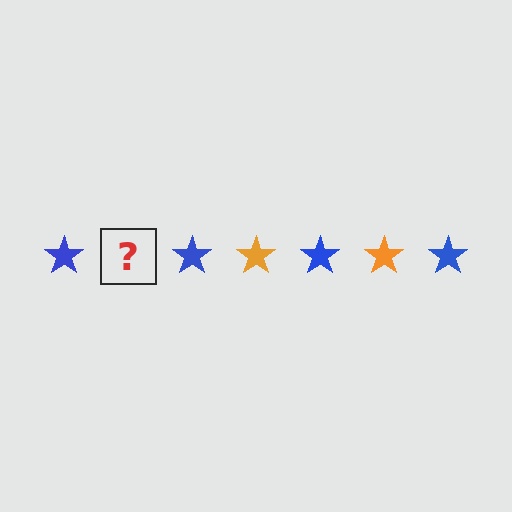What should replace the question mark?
The question mark should be replaced with an orange star.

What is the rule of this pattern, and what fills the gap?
The rule is that the pattern cycles through blue, orange stars. The gap should be filled with an orange star.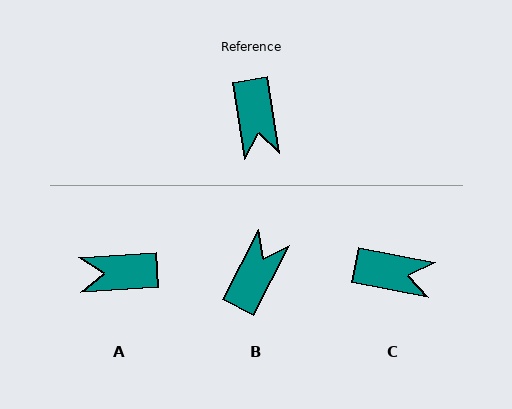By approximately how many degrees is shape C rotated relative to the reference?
Approximately 70 degrees counter-clockwise.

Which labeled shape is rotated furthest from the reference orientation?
B, about 144 degrees away.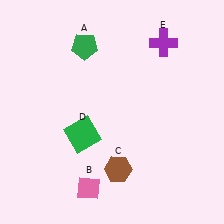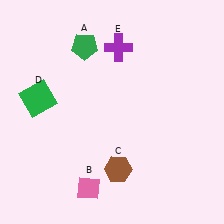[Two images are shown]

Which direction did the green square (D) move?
The green square (D) moved left.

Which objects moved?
The objects that moved are: the green square (D), the purple cross (E).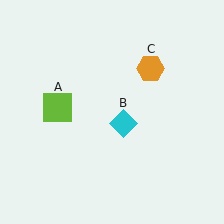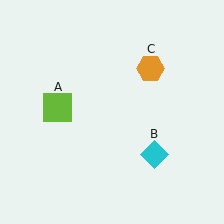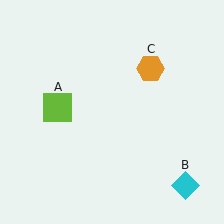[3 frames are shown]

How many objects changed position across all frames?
1 object changed position: cyan diamond (object B).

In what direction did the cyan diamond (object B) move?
The cyan diamond (object B) moved down and to the right.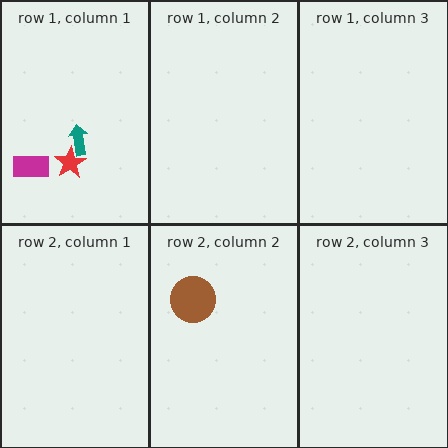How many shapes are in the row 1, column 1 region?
3.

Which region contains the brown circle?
The row 2, column 2 region.